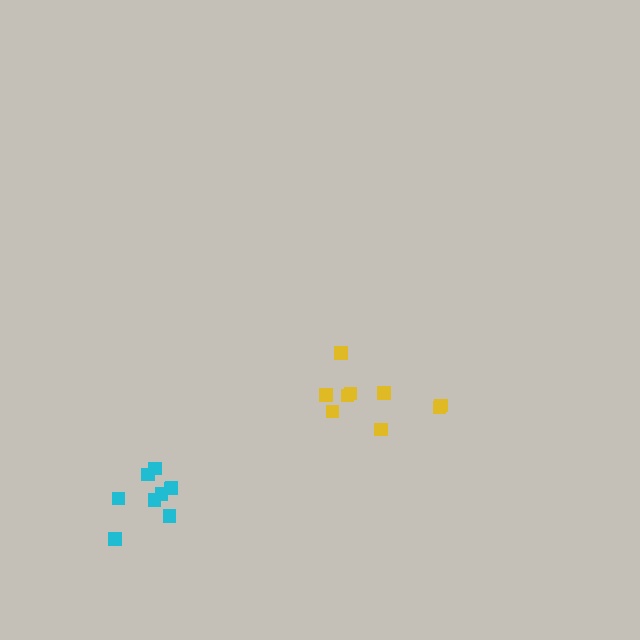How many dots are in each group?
Group 1: 9 dots, Group 2: 9 dots (18 total).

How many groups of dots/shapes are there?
There are 2 groups.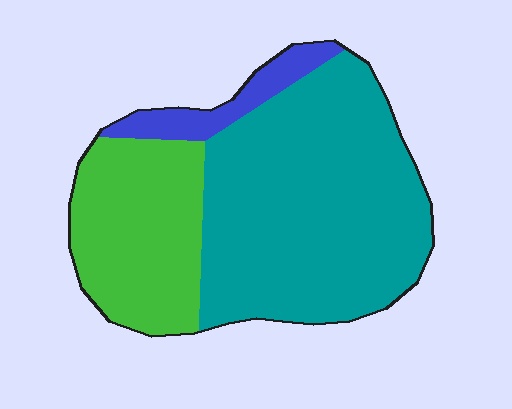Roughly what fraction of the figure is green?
Green takes up about one third (1/3) of the figure.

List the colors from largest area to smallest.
From largest to smallest: teal, green, blue.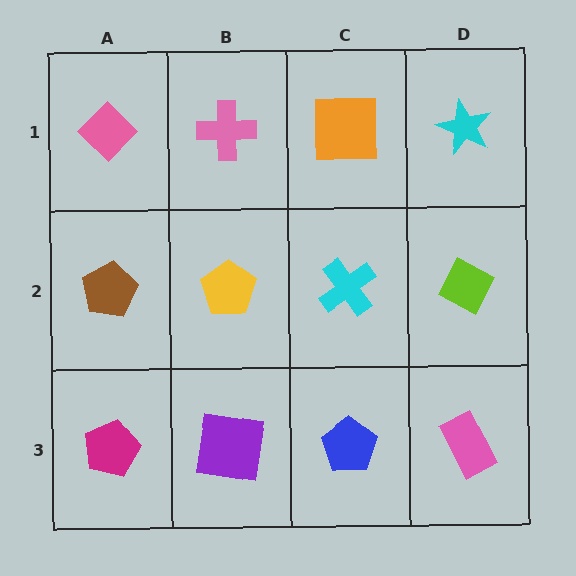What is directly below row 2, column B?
A purple square.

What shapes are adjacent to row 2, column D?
A cyan star (row 1, column D), a pink rectangle (row 3, column D), a cyan cross (row 2, column C).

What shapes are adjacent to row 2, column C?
An orange square (row 1, column C), a blue pentagon (row 3, column C), a yellow pentagon (row 2, column B), a lime diamond (row 2, column D).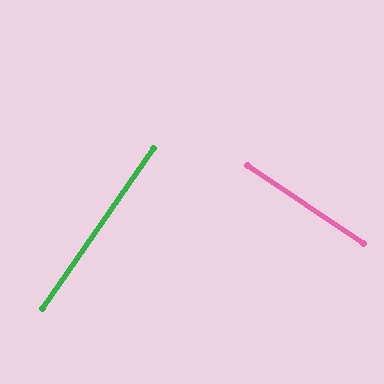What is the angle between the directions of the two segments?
Approximately 90 degrees.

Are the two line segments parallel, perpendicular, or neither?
Perpendicular — they meet at approximately 90°.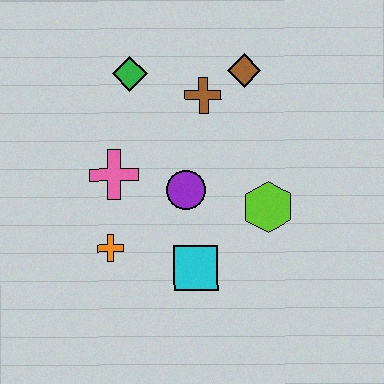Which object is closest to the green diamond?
The brown cross is closest to the green diamond.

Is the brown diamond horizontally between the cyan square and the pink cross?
No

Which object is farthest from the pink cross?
The brown diamond is farthest from the pink cross.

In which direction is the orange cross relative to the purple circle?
The orange cross is to the left of the purple circle.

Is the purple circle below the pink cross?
Yes